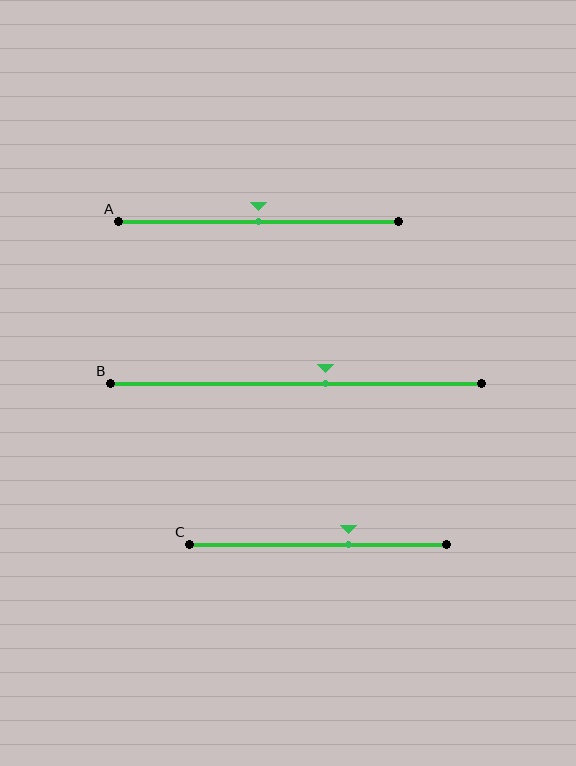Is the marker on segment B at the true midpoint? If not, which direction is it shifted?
No, the marker on segment B is shifted to the right by about 8% of the segment length.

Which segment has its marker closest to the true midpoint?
Segment A has its marker closest to the true midpoint.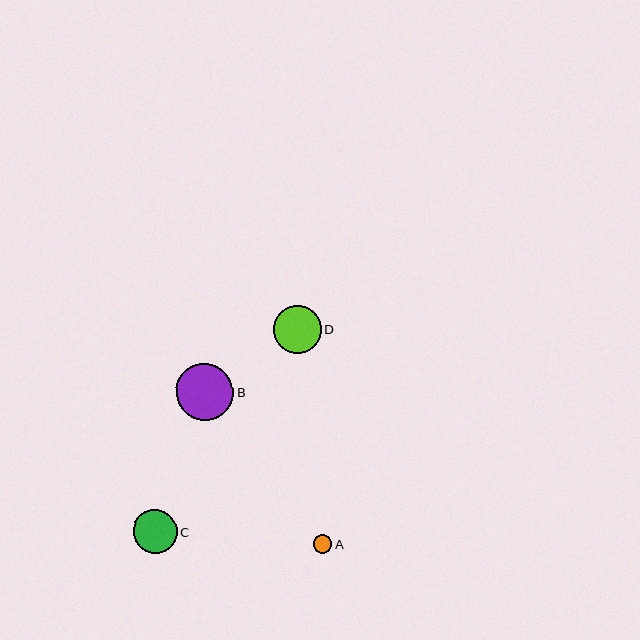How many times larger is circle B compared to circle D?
Circle B is approximately 1.2 times the size of circle D.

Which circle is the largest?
Circle B is the largest with a size of approximately 57 pixels.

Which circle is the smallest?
Circle A is the smallest with a size of approximately 18 pixels.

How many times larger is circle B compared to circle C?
Circle B is approximately 1.3 times the size of circle C.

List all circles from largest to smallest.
From largest to smallest: B, D, C, A.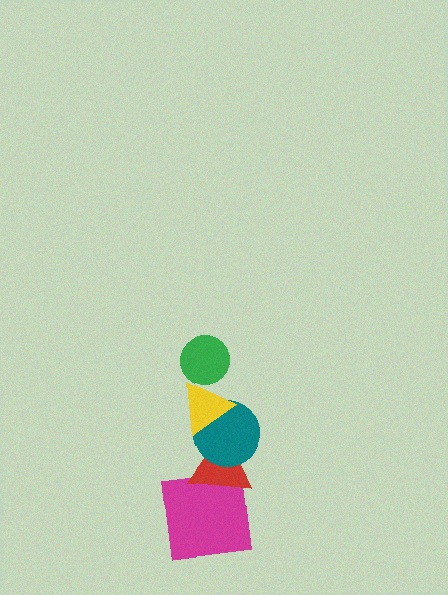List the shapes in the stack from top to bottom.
From top to bottom: the green circle, the yellow triangle, the teal circle, the red triangle, the magenta square.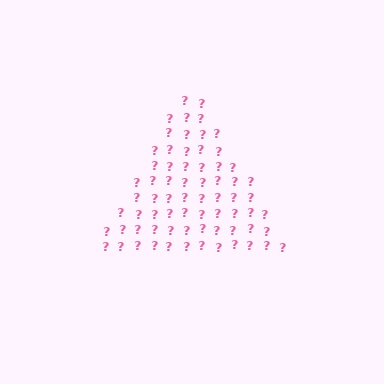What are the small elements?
The small elements are question marks.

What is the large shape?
The large shape is a triangle.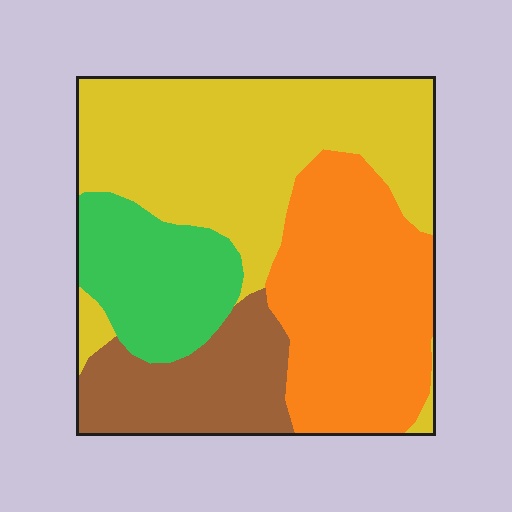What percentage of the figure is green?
Green takes up about one sixth (1/6) of the figure.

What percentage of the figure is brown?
Brown takes up about one sixth (1/6) of the figure.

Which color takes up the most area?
Yellow, at roughly 40%.